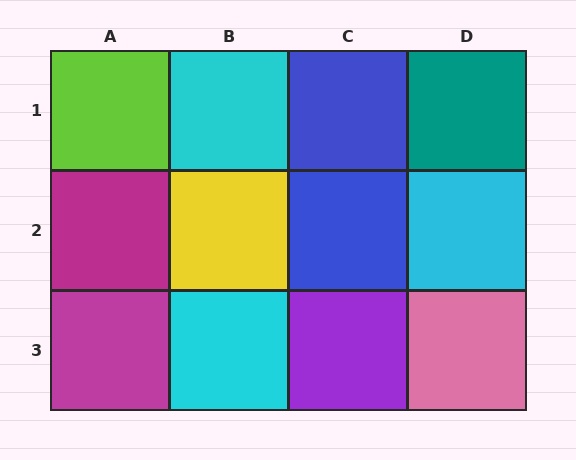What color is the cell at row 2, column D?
Cyan.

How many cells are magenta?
2 cells are magenta.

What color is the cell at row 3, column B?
Cyan.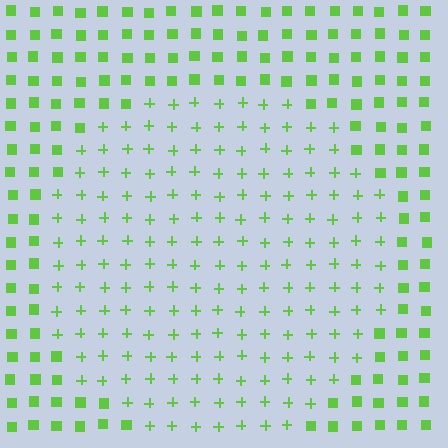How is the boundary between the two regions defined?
The boundary is defined by a change in element shape: plus signs inside vs. squares outside. All elements share the same color and spacing.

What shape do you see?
I see a circle.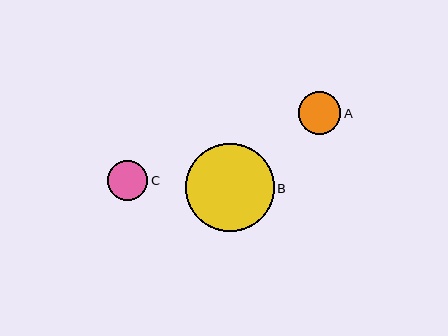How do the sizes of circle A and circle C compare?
Circle A and circle C are approximately the same size.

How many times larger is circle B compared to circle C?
Circle B is approximately 2.2 times the size of circle C.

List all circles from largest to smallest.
From largest to smallest: B, A, C.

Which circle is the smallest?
Circle C is the smallest with a size of approximately 40 pixels.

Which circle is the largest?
Circle B is the largest with a size of approximately 88 pixels.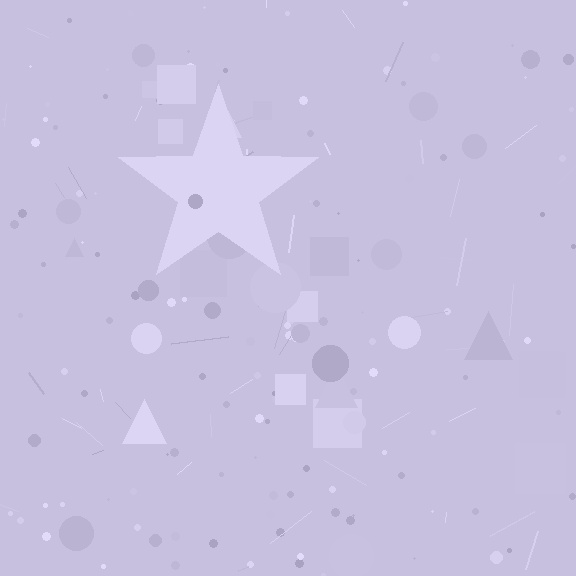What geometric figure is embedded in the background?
A star is embedded in the background.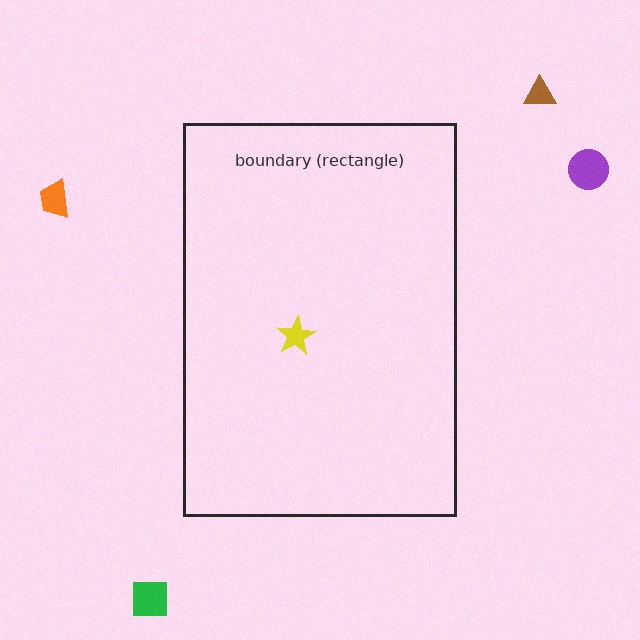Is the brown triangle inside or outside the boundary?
Outside.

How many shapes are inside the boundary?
1 inside, 4 outside.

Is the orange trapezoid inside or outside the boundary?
Outside.